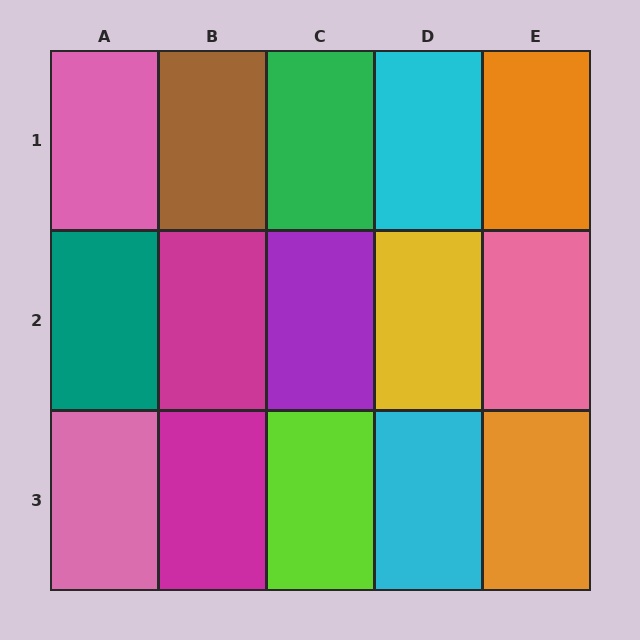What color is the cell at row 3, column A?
Pink.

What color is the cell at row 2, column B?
Magenta.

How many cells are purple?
1 cell is purple.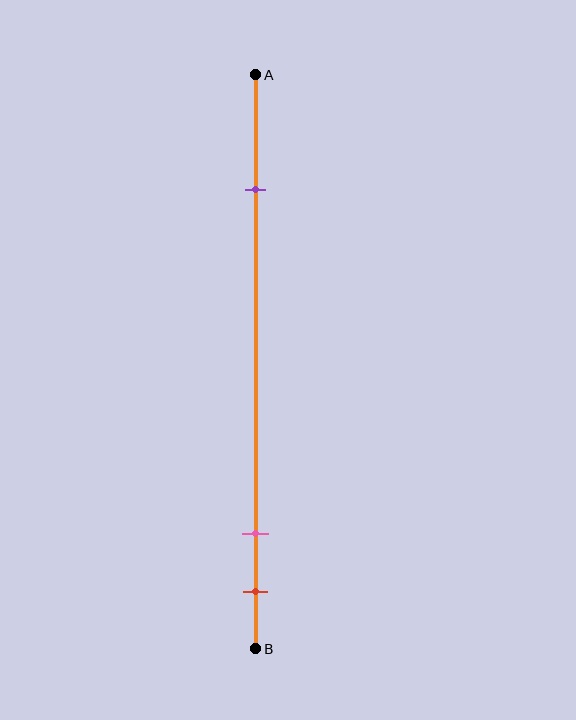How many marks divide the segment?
There are 3 marks dividing the segment.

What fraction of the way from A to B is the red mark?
The red mark is approximately 90% (0.9) of the way from A to B.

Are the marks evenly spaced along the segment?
No, the marks are not evenly spaced.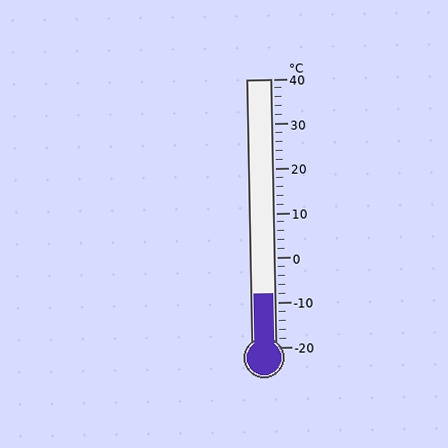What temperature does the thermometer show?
The thermometer shows approximately -8°C.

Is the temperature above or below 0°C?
The temperature is below 0°C.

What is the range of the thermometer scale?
The thermometer scale ranges from -20°C to 40°C.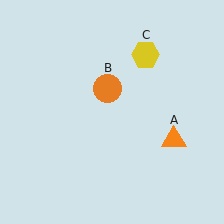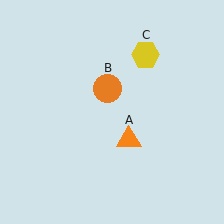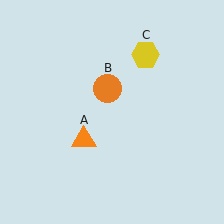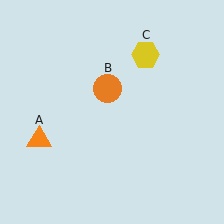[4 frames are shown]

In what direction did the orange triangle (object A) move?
The orange triangle (object A) moved left.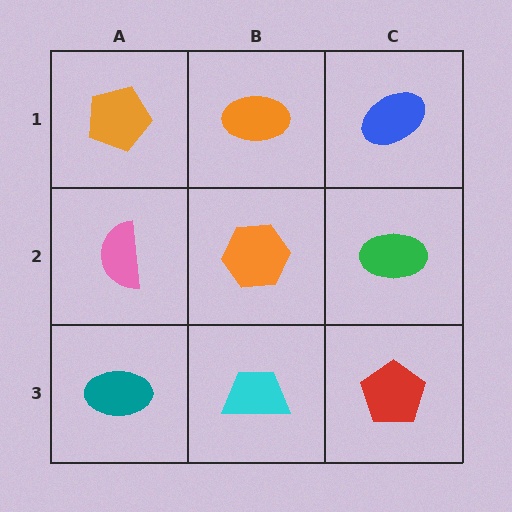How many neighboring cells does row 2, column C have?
3.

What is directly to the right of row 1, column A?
An orange ellipse.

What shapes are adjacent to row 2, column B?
An orange ellipse (row 1, column B), a cyan trapezoid (row 3, column B), a pink semicircle (row 2, column A), a green ellipse (row 2, column C).